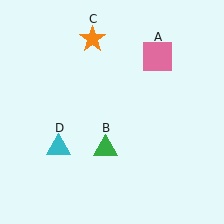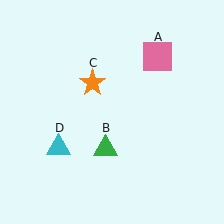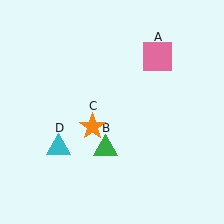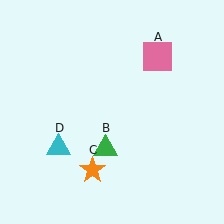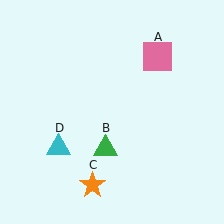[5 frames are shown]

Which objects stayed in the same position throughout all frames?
Pink square (object A) and green triangle (object B) and cyan triangle (object D) remained stationary.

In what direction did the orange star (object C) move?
The orange star (object C) moved down.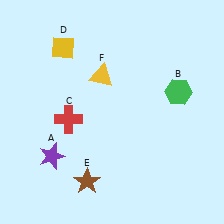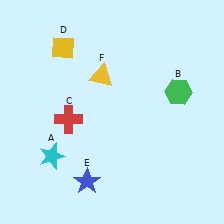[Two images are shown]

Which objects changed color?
A changed from purple to cyan. E changed from brown to blue.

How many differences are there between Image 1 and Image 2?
There are 2 differences between the two images.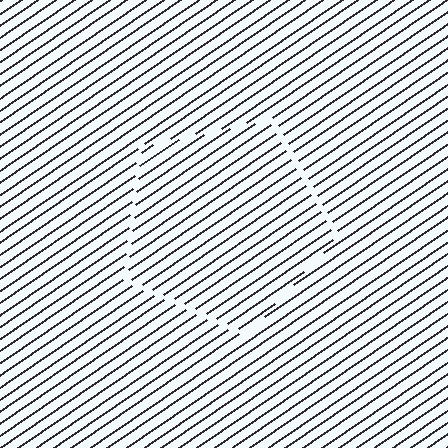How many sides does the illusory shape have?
5 sides — the line-ends trace a pentagon.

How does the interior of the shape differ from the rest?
The interior of the shape contains the same grating, shifted by half a period — the contour is defined by the phase discontinuity where line-ends from the inner and outer gratings abut.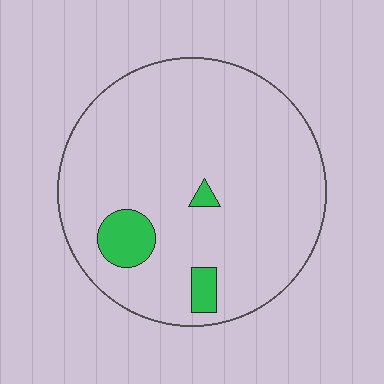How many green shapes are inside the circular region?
3.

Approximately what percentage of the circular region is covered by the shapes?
Approximately 10%.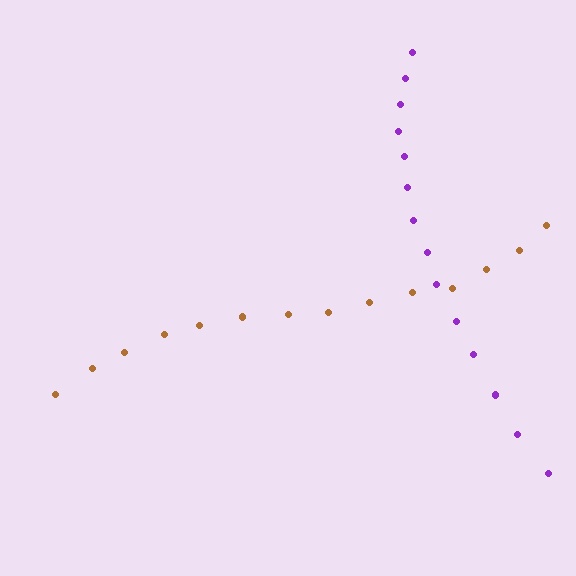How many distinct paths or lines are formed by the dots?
There are 2 distinct paths.